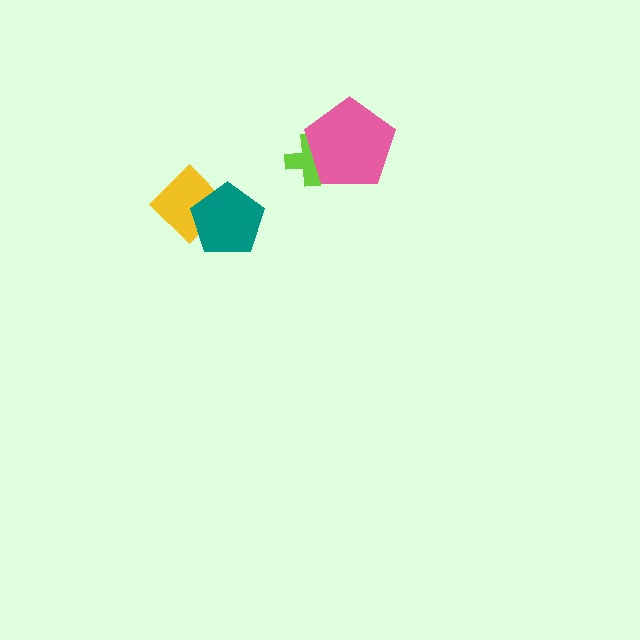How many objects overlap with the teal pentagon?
1 object overlaps with the teal pentagon.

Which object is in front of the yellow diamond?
The teal pentagon is in front of the yellow diamond.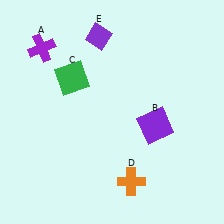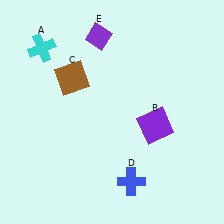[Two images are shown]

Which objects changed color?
A changed from purple to cyan. C changed from green to brown. D changed from orange to blue.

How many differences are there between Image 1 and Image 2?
There are 3 differences between the two images.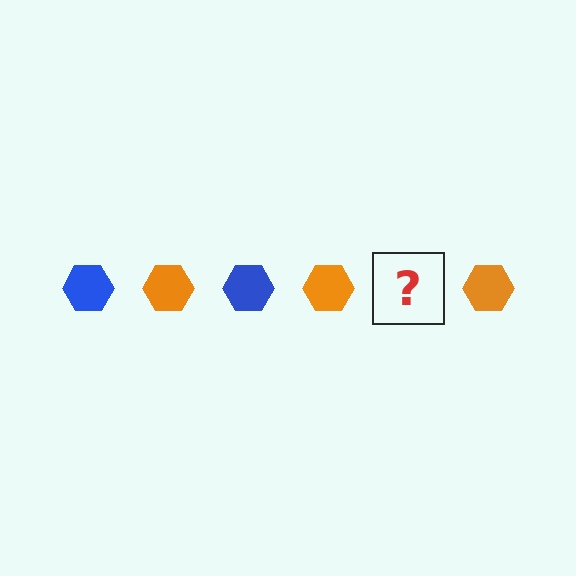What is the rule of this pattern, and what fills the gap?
The rule is that the pattern cycles through blue, orange hexagons. The gap should be filled with a blue hexagon.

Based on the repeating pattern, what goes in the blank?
The blank should be a blue hexagon.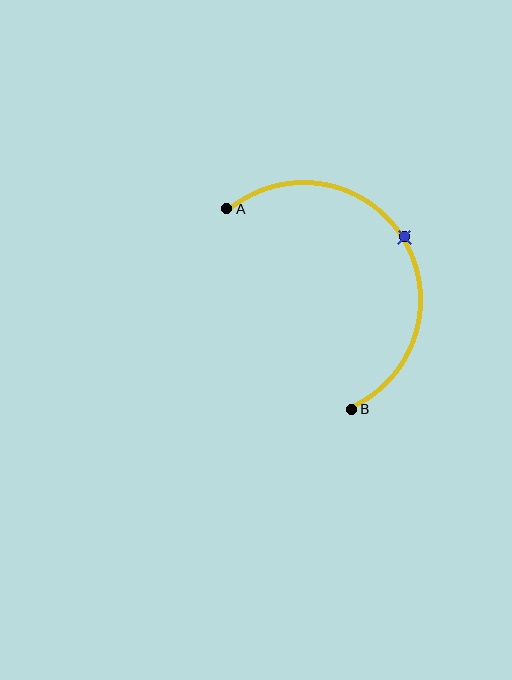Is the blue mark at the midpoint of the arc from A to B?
Yes. The blue mark lies on the arc at equal arc-length from both A and B — it is the arc midpoint.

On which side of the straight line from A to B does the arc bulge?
The arc bulges to the right of the straight line connecting A and B.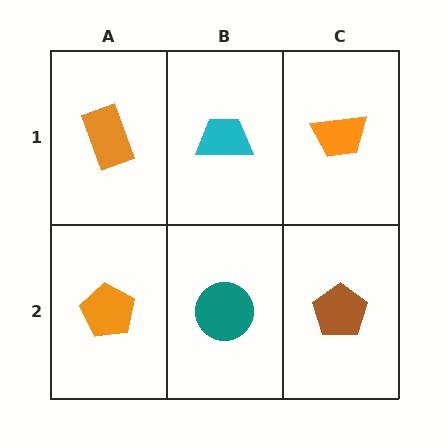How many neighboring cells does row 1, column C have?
2.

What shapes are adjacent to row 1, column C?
A brown pentagon (row 2, column C), a cyan trapezoid (row 1, column B).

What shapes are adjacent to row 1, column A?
An orange pentagon (row 2, column A), a cyan trapezoid (row 1, column B).